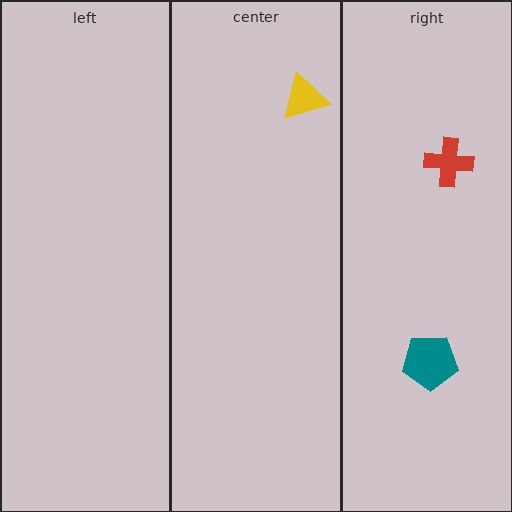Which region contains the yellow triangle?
The center region.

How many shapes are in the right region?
2.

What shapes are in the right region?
The red cross, the teal pentagon.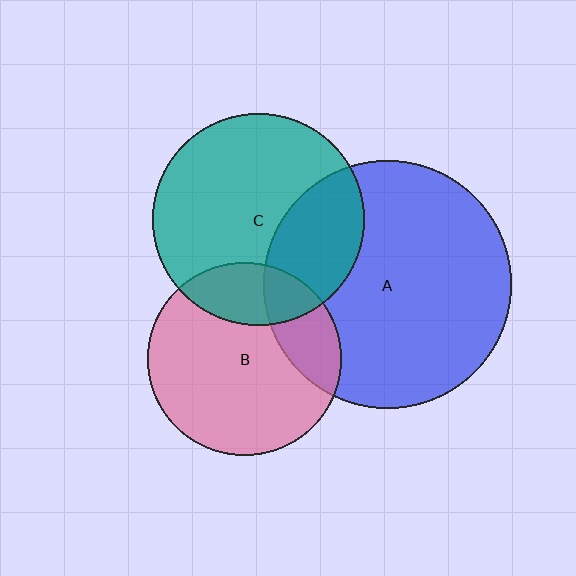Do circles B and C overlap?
Yes.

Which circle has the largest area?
Circle A (blue).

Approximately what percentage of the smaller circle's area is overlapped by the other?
Approximately 20%.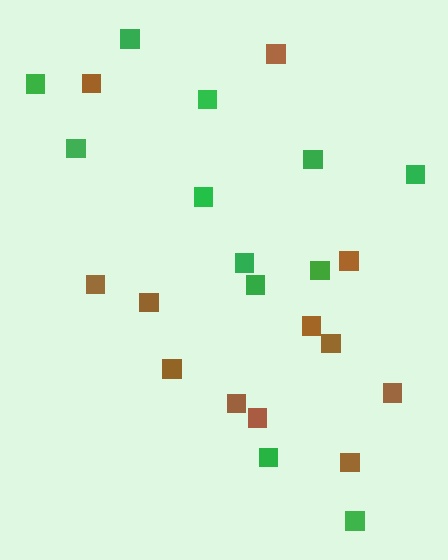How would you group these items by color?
There are 2 groups: one group of green squares (12) and one group of brown squares (12).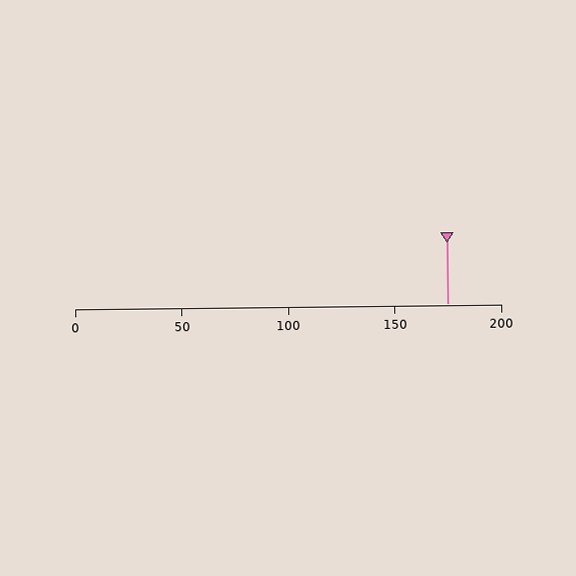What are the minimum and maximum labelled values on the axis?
The axis runs from 0 to 200.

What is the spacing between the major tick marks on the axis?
The major ticks are spaced 50 apart.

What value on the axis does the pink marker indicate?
The marker indicates approximately 175.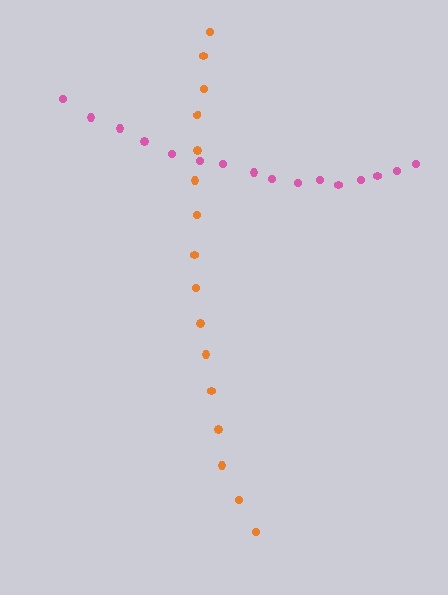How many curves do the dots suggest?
There are 2 distinct paths.